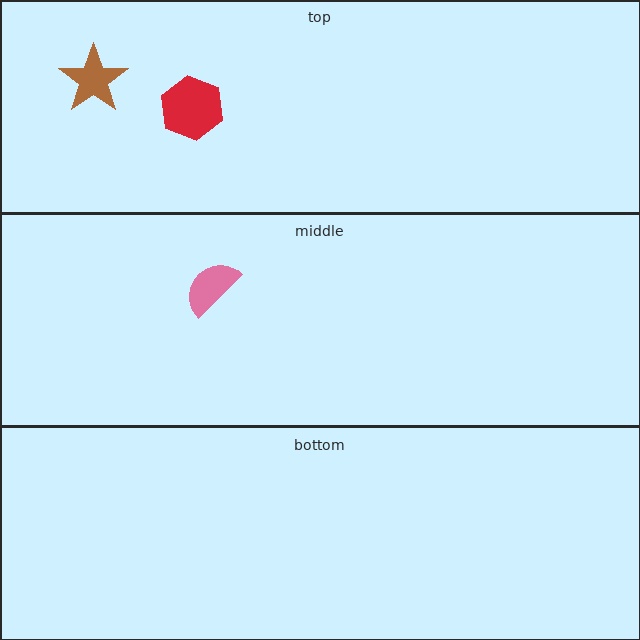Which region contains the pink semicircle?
The middle region.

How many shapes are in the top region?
2.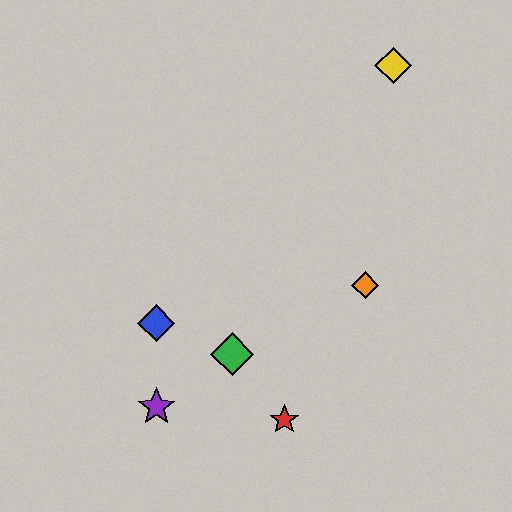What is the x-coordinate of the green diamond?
The green diamond is at x≈232.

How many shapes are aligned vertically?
2 shapes (the blue diamond, the purple star) are aligned vertically.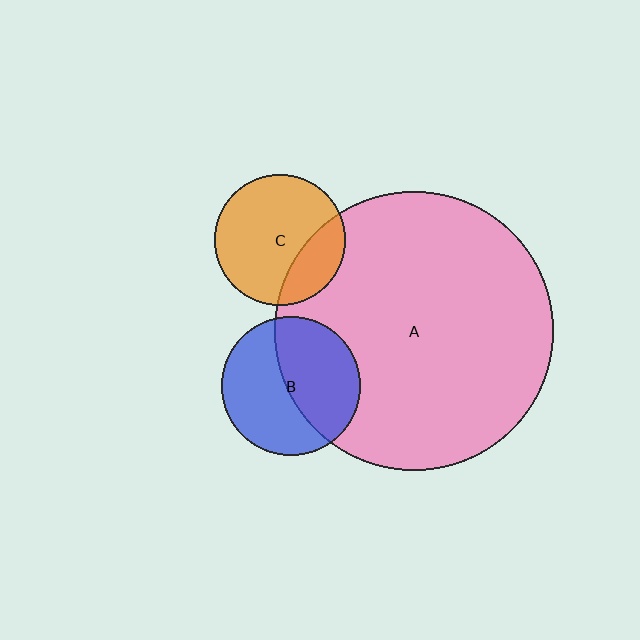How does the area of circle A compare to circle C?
Approximately 4.5 times.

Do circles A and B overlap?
Yes.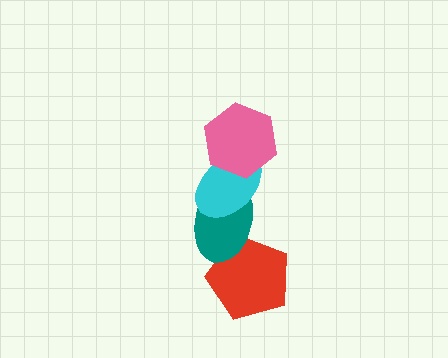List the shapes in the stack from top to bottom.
From top to bottom: the pink hexagon, the cyan ellipse, the teal ellipse, the red pentagon.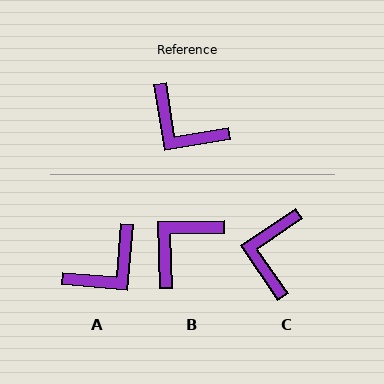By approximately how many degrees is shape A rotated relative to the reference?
Approximately 75 degrees counter-clockwise.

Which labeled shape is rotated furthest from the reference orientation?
B, about 98 degrees away.